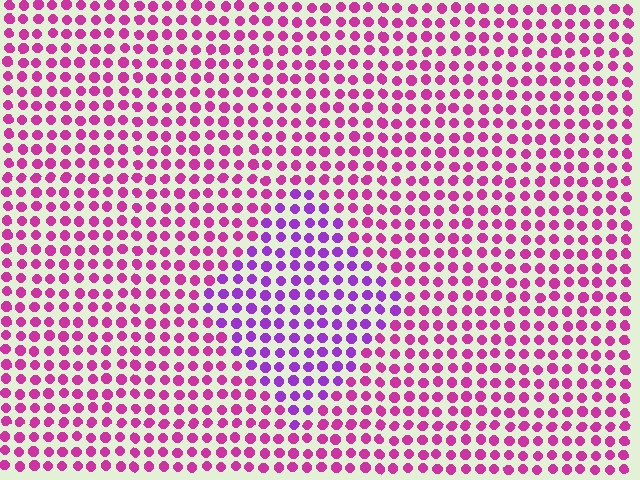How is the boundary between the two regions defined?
The boundary is defined purely by a slight shift in hue (about 36 degrees). Spacing, size, and orientation are identical on both sides.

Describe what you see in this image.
The image is filled with small magenta elements in a uniform arrangement. A diamond-shaped region is visible where the elements are tinted to a slightly different hue, forming a subtle color boundary.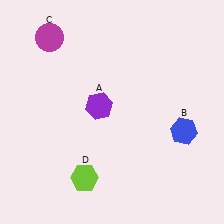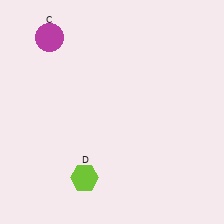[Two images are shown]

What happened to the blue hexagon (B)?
The blue hexagon (B) was removed in Image 2. It was in the bottom-right area of Image 1.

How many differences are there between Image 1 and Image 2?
There are 2 differences between the two images.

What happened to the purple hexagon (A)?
The purple hexagon (A) was removed in Image 2. It was in the top-left area of Image 1.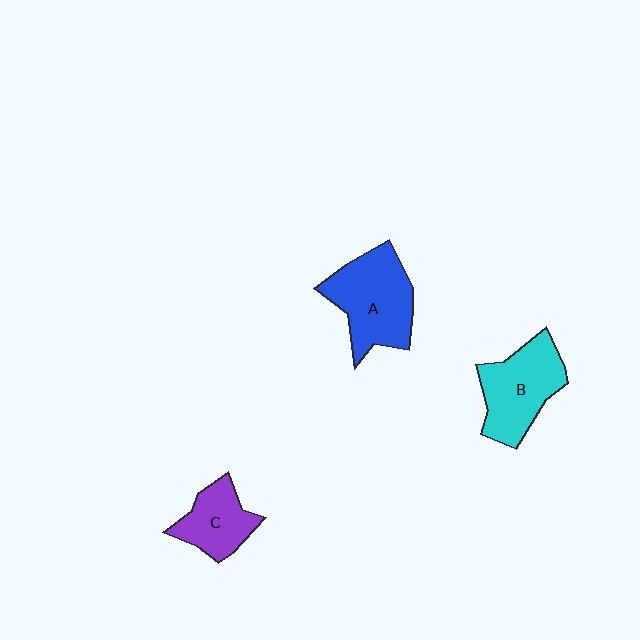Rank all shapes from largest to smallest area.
From largest to smallest: A (blue), B (cyan), C (purple).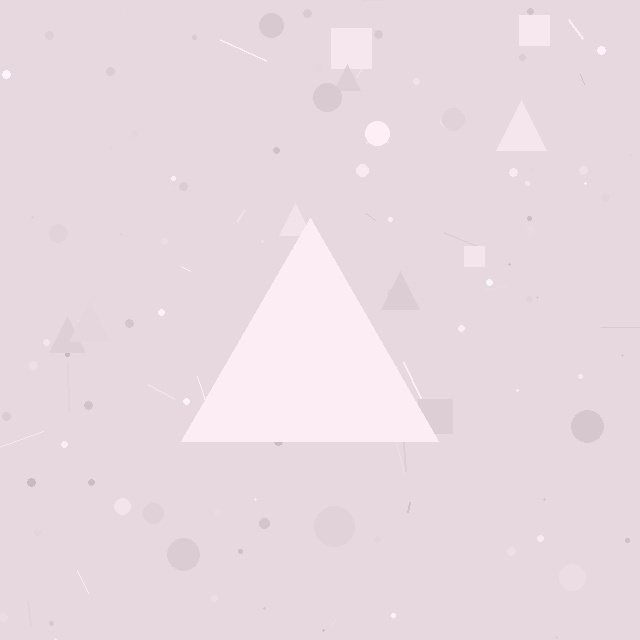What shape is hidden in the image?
A triangle is hidden in the image.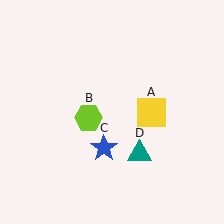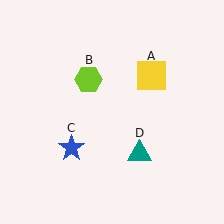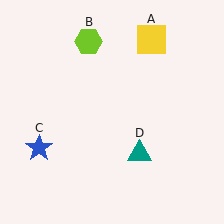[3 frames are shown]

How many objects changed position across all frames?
3 objects changed position: yellow square (object A), lime hexagon (object B), blue star (object C).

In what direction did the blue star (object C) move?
The blue star (object C) moved left.